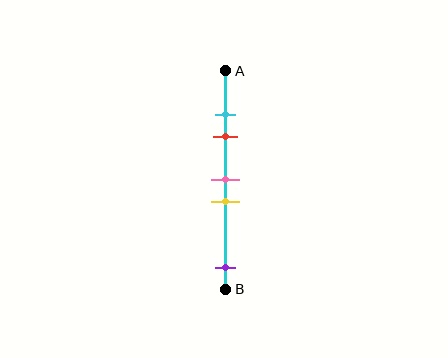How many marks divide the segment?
There are 5 marks dividing the segment.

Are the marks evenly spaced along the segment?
No, the marks are not evenly spaced.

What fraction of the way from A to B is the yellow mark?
The yellow mark is approximately 60% (0.6) of the way from A to B.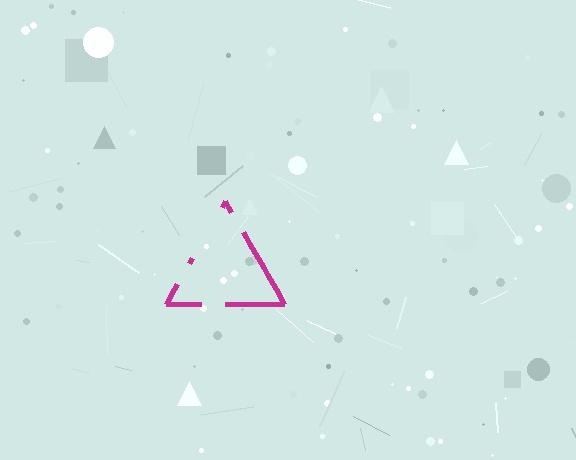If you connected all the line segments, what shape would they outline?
They would outline a triangle.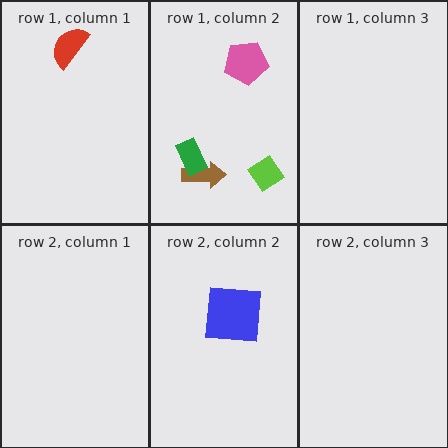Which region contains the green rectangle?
The row 1, column 2 region.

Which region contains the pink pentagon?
The row 1, column 2 region.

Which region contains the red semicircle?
The row 1, column 1 region.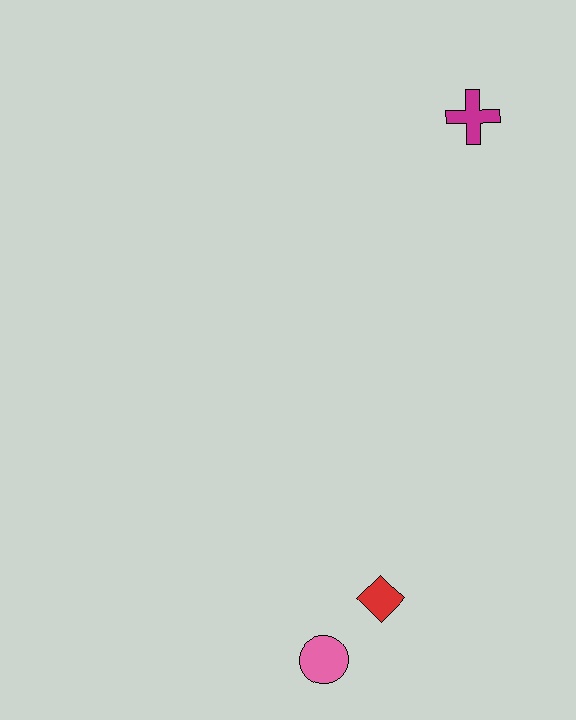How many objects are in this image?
There are 3 objects.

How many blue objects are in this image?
There are no blue objects.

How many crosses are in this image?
There is 1 cross.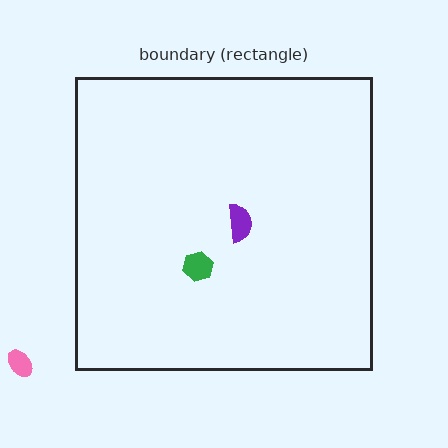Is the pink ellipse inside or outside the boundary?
Outside.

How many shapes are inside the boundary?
2 inside, 1 outside.